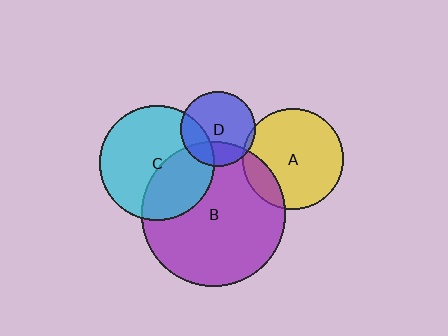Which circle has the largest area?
Circle B (purple).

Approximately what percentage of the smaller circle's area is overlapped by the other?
Approximately 25%.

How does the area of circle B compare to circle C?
Approximately 1.6 times.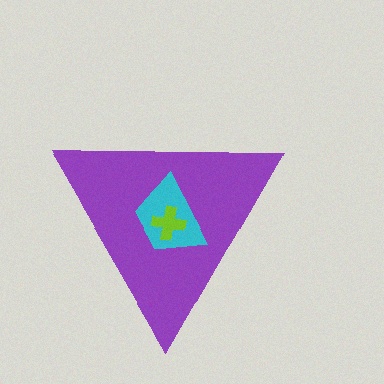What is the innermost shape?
The lime cross.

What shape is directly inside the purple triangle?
The cyan trapezoid.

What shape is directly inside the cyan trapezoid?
The lime cross.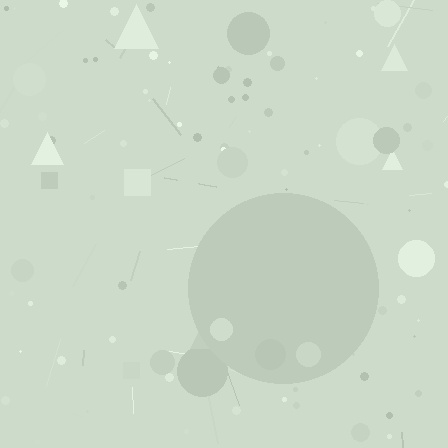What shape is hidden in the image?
A circle is hidden in the image.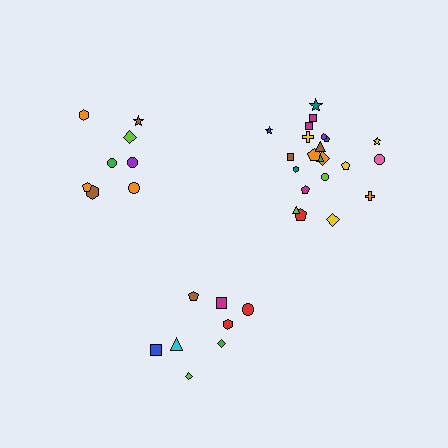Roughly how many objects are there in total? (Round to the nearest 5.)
Roughly 40 objects in total.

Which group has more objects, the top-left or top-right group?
The top-right group.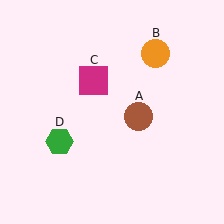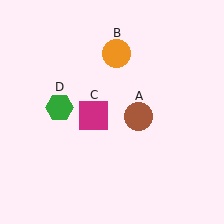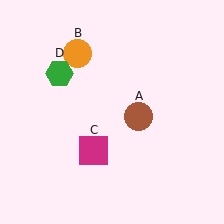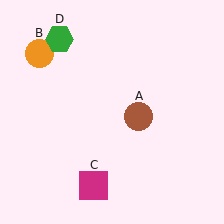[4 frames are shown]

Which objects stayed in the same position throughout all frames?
Brown circle (object A) remained stationary.